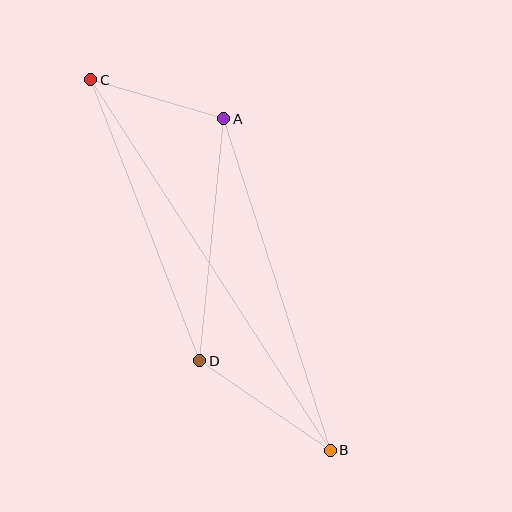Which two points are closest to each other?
Points A and C are closest to each other.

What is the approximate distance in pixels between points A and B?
The distance between A and B is approximately 348 pixels.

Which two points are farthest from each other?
Points B and C are farthest from each other.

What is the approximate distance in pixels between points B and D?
The distance between B and D is approximately 158 pixels.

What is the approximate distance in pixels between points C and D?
The distance between C and D is approximately 301 pixels.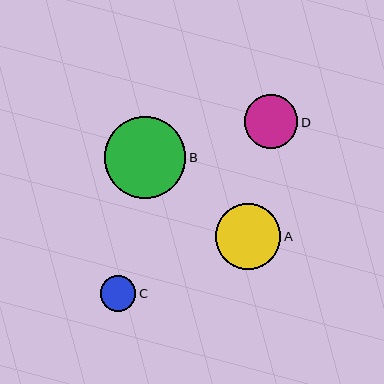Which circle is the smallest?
Circle C is the smallest with a size of approximately 36 pixels.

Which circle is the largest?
Circle B is the largest with a size of approximately 81 pixels.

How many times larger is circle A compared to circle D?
Circle A is approximately 1.2 times the size of circle D.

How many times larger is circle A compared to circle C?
Circle A is approximately 1.8 times the size of circle C.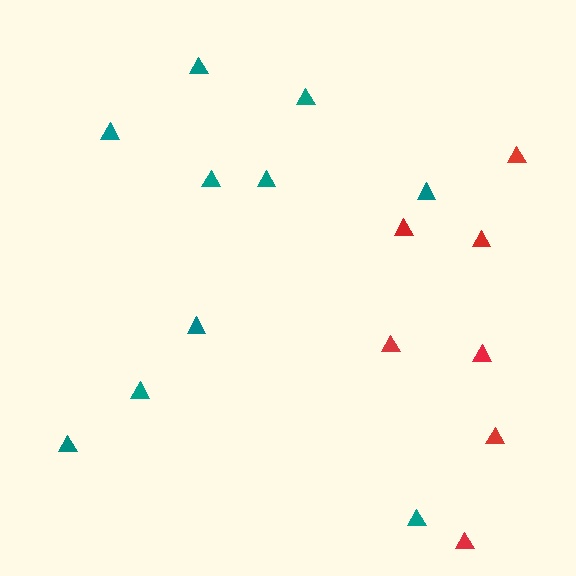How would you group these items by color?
There are 2 groups: one group of teal triangles (10) and one group of red triangles (7).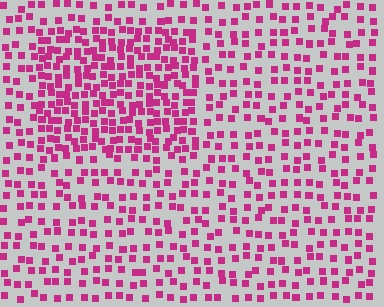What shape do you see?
I see a rectangle.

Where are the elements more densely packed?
The elements are more densely packed inside the rectangle boundary.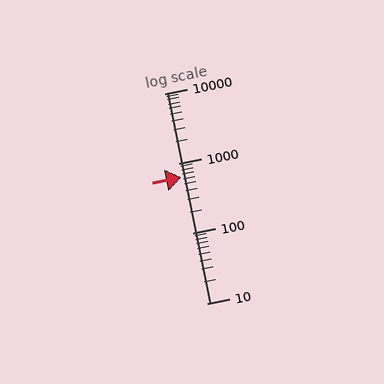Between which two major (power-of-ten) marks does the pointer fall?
The pointer is between 100 and 1000.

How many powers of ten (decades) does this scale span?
The scale spans 3 decades, from 10 to 10000.